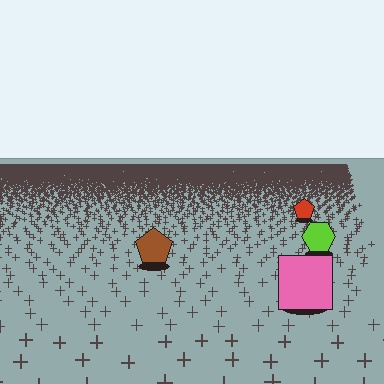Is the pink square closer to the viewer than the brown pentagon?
Yes. The pink square is closer — you can tell from the texture gradient: the ground texture is coarser near it.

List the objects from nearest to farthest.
From nearest to farthest: the pink square, the brown pentagon, the lime hexagon, the red pentagon.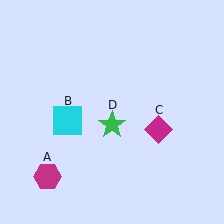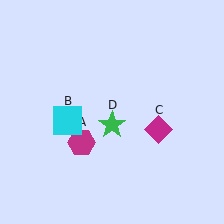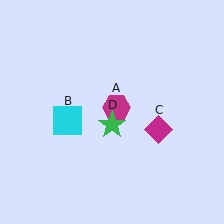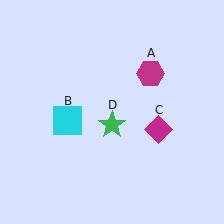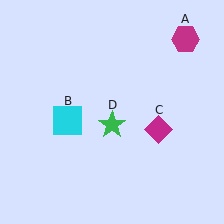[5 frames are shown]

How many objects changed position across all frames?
1 object changed position: magenta hexagon (object A).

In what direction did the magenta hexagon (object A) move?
The magenta hexagon (object A) moved up and to the right.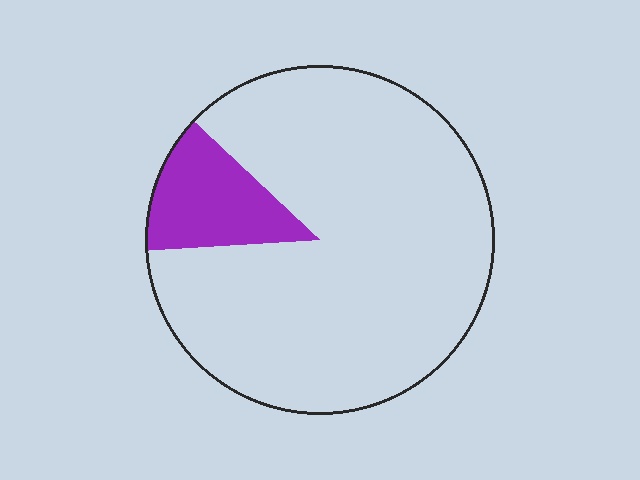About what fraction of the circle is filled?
About one eighth (1/8).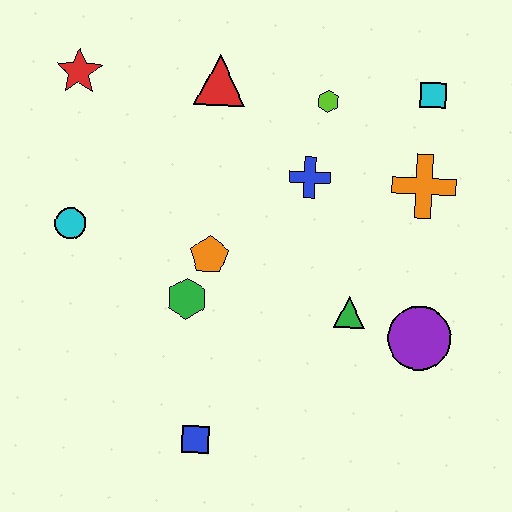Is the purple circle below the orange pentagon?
Yes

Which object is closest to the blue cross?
The lime hexagon is closest to the blue cross.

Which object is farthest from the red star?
The purple circle is farthest from the red star.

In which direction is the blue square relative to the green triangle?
The blue square is to the left of the green triangle.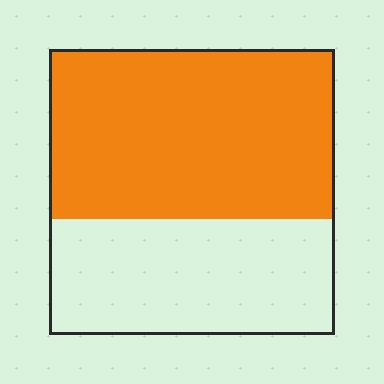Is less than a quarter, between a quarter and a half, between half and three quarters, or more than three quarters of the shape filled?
Between half and three quarters.